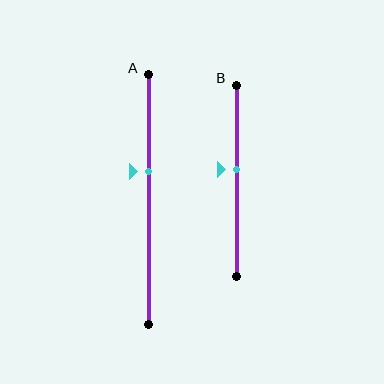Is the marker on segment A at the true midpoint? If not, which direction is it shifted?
No, the marker on segment A is shifted upward by about 11% of the segment length.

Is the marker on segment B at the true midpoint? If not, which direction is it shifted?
No, the marker on segment B is shifted upward by about 6% of the segment length.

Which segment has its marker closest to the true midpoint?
Segment B has its marker closest to the true midpoint.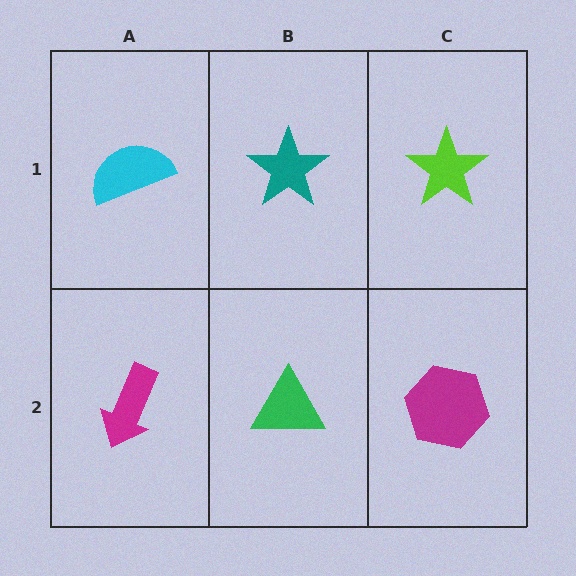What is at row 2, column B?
A green triangle.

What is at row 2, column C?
A magenta hexagon.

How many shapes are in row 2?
3 shapes.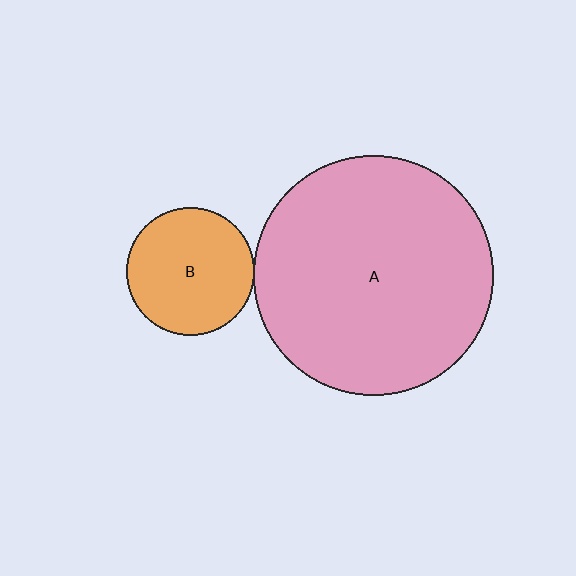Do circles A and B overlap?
Yes.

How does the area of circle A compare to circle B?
Approximately 3.5 times.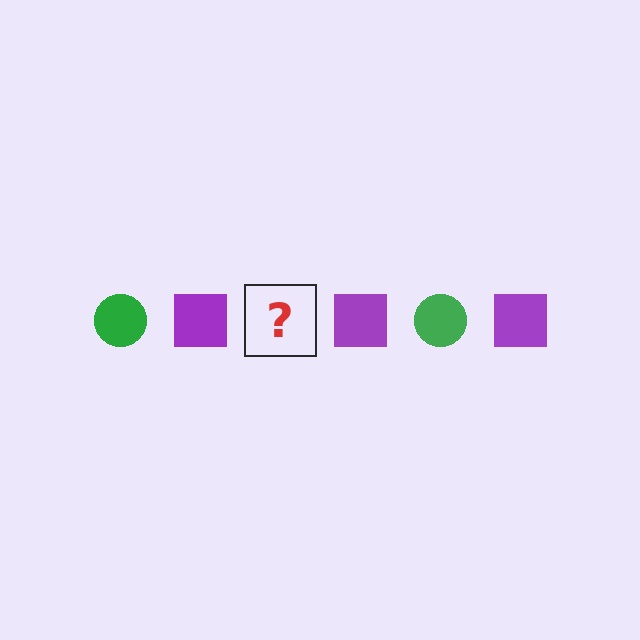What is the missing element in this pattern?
The missing element is a green circle.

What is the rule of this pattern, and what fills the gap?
The rule is that the pattern alternates between green circle and purple square. The gap should be filled with a green circle.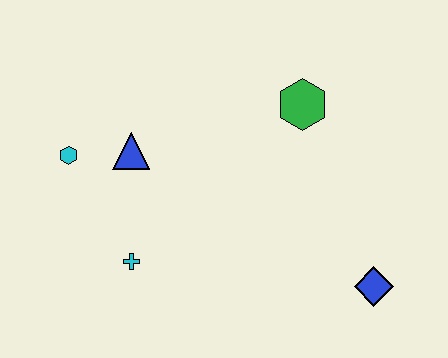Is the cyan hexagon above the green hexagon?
No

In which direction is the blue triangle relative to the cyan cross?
The blue triangle is above the cyan cross.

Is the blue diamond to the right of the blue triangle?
Yes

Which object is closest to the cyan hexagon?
The blue triangle is closest to the cyan hexagon.